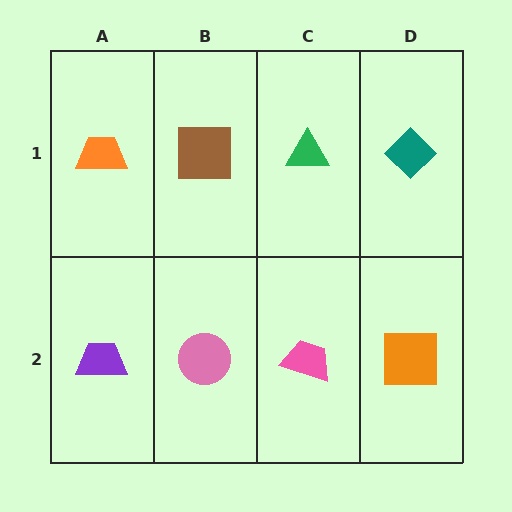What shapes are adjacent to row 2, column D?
A teal diamond (row 1, column D), a pink trapezoid (row 2, column C).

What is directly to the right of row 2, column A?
A pink circle.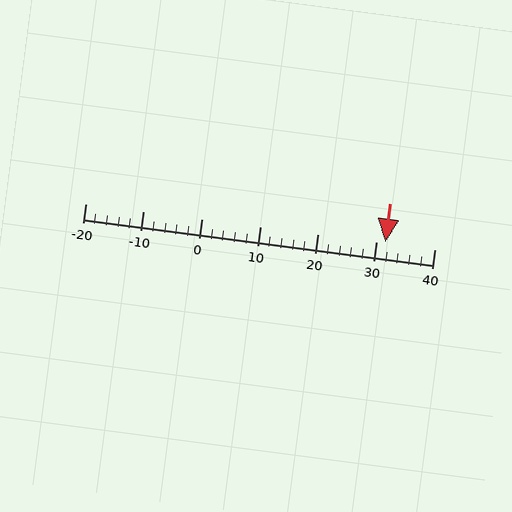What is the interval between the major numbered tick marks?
The major tick marks are spaced 10 units apart.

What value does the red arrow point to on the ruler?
The red arrow points to approximately 32.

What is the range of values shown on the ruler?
The ruler shows values from -20 to 40.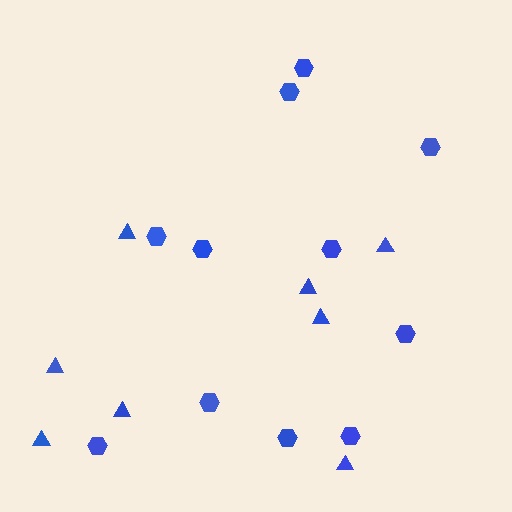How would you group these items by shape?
There are 2 groups: one group of hexagons (11) and one group of triangles (8).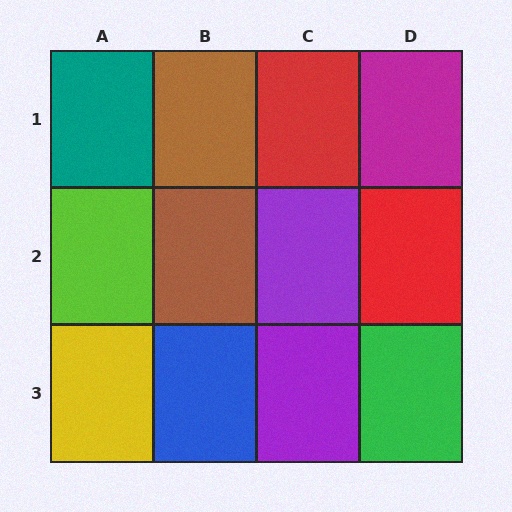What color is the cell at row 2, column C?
Purple.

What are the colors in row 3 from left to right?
Yellow, blue, purple, green.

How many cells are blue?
1 cell is blue.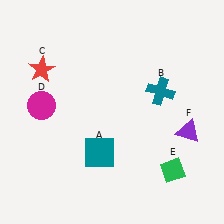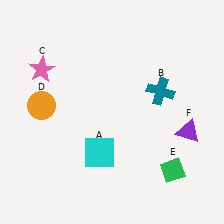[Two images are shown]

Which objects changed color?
A changed from teal to cyan. C changed from red to pink. D changed from magenta to orange.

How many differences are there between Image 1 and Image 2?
There are 3 differences between the two images.